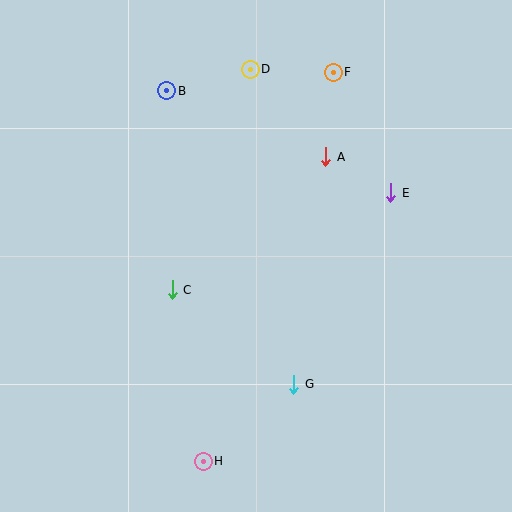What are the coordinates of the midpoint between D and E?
The midpoint between D and E is at (320, 131).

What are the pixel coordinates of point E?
Point E is at (391, 193).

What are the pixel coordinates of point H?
Point H is at (203, 461).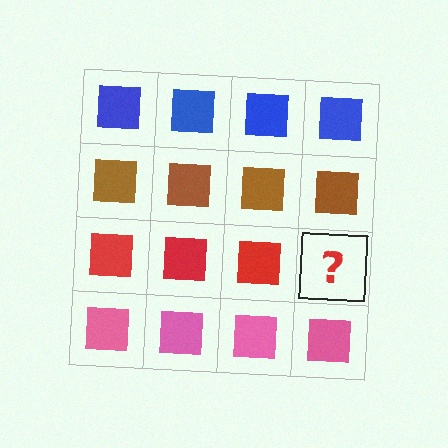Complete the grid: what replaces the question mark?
The question mark should be replaced with a red square.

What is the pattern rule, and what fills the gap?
The rule is that each row has a consistent color. The gap should be filled with a red square.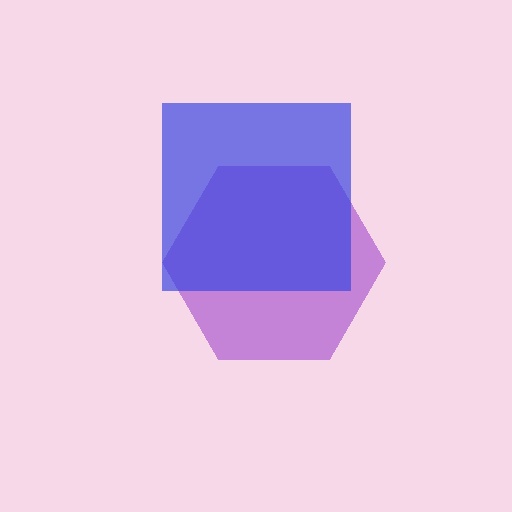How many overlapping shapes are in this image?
There are 2 overlapping shapes in the image.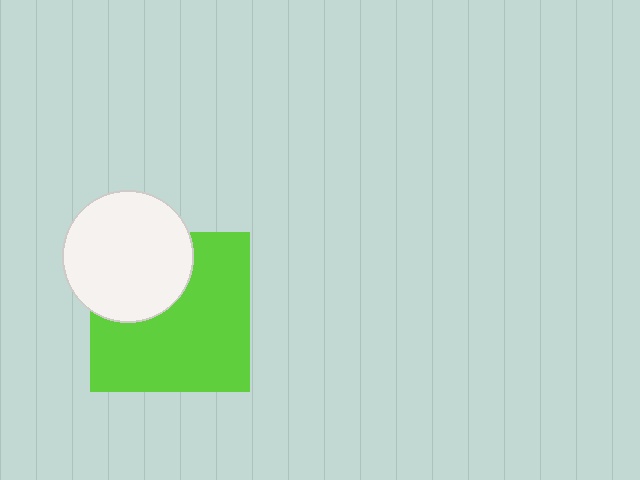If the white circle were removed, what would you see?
You would see the complete lime square.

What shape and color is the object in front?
The object in front is a white circle.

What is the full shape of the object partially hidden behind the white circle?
The partially hidden object is a lime square.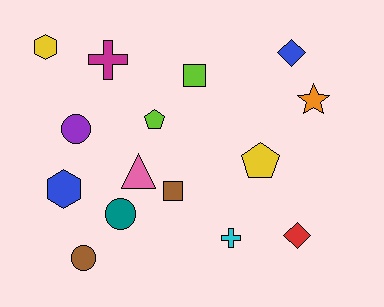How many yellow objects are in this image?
There are 2 yellow objects.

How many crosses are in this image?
There are 2 crosses.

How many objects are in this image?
There are 15 objects.